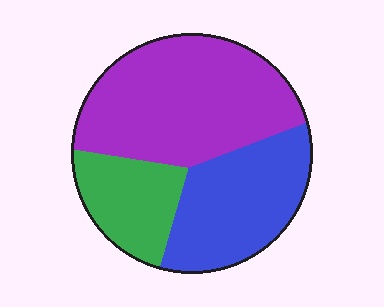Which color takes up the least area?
Green, at roughly 20%.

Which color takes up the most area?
Purple, at roughly 50%.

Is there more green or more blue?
Blue.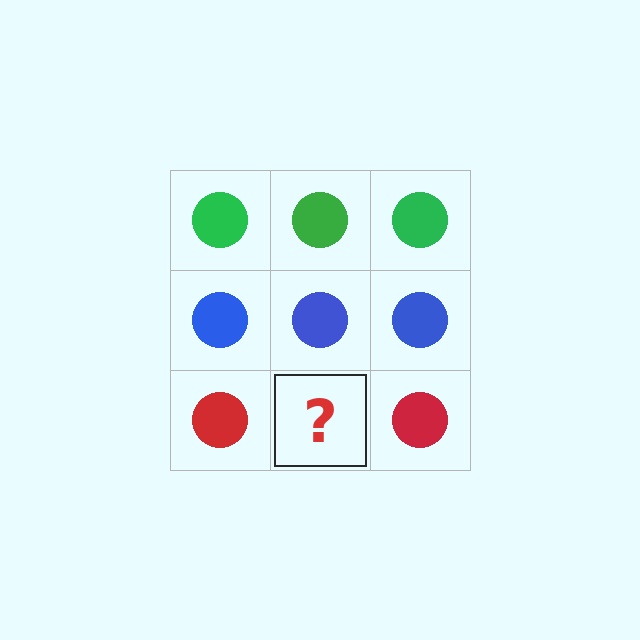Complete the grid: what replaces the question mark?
The question mark should be replaced with a red circle.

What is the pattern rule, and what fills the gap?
The rule is that each row has a consistent color. The gap should be filled with a red circle.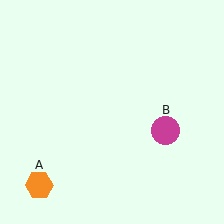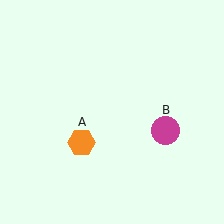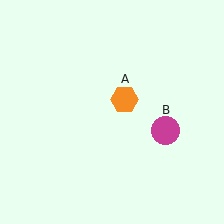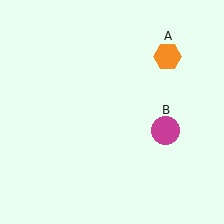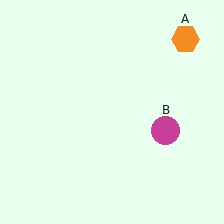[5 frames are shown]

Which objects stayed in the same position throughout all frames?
Magenta circle (object B) remained stationary.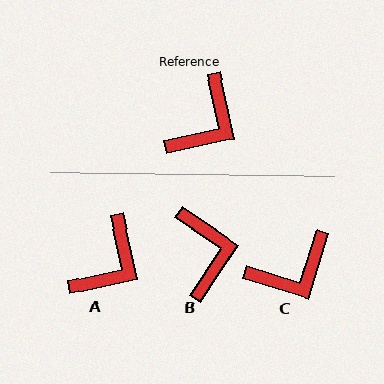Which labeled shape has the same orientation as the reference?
A.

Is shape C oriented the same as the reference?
No, it is off by about 29 degrees.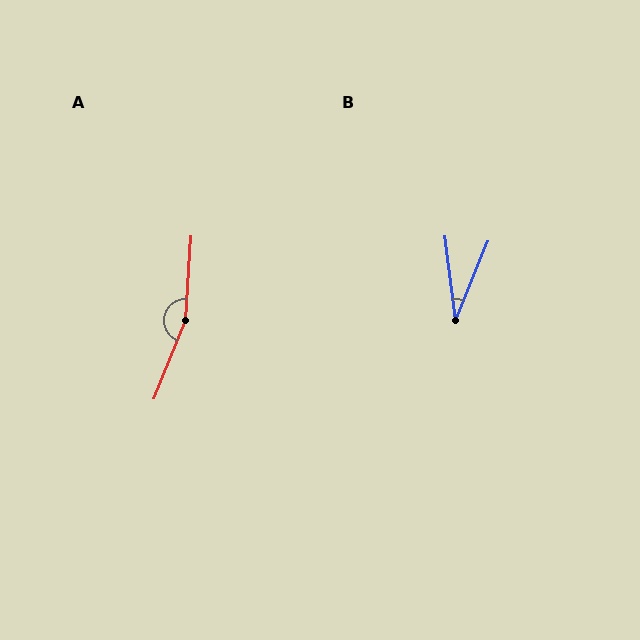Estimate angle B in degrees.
Approximately 29 degrees.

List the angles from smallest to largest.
B (29°), A (161°).